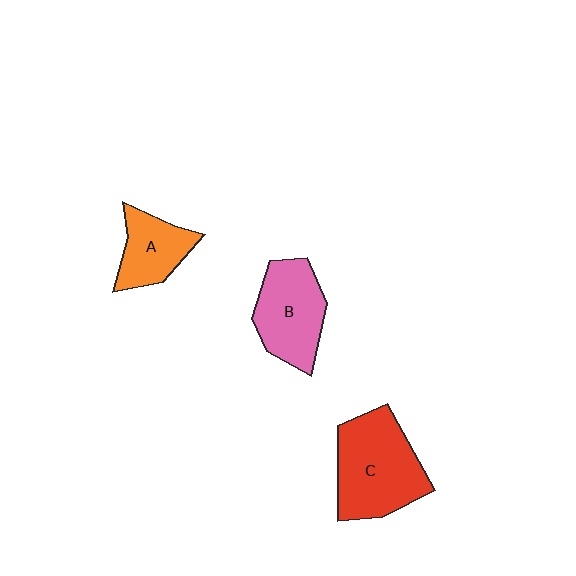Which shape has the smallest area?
Shape A (orange).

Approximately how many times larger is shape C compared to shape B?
Approximately 1.3 times.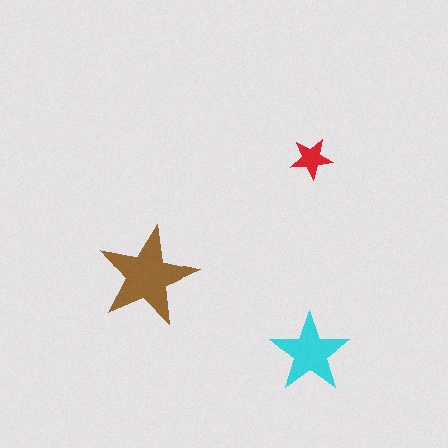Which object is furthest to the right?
The red star is rightmost.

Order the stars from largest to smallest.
the brown one, the cyan one, the red one.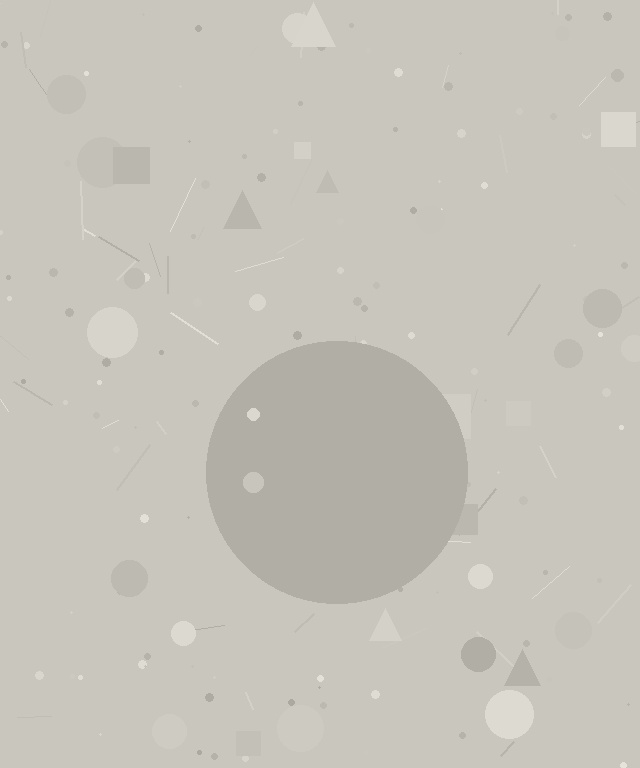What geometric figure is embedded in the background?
A circle is embedded in the background.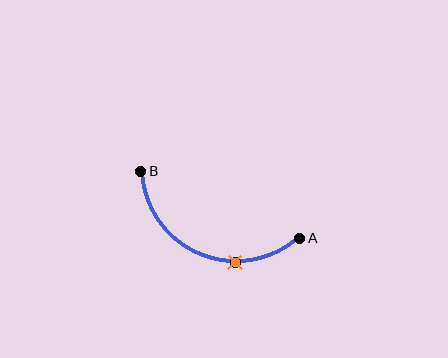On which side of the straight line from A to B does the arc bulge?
The arc bulges below the straight line connecting A and B.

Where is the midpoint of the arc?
The arc midpoint is the point on the curve farthest from the straight line joining A and B. It sits below that line.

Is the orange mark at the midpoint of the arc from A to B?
No. The orange mark lies on the arc but is closer to endpoint A. The arc midpoint would be at the point on the curve equidistant along the arc from both A and B.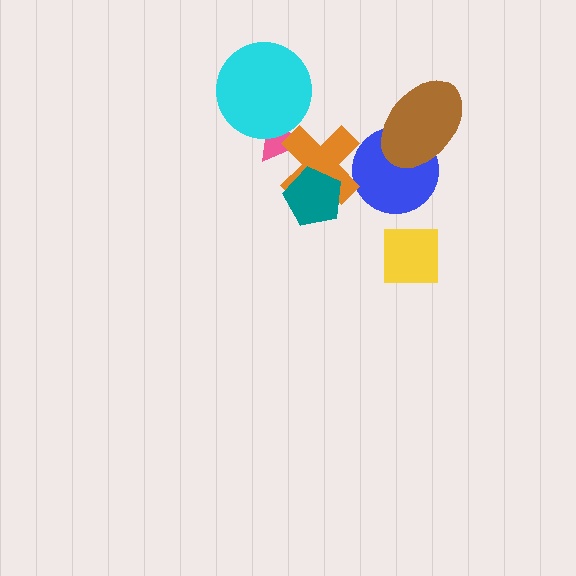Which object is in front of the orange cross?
The teal pentagon is in front of the orange cross.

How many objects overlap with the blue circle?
2 objects overlap with the blue circle.